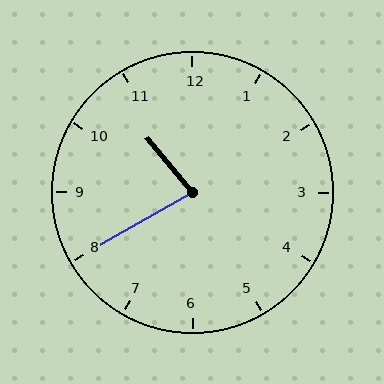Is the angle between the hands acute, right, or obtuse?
It is acute.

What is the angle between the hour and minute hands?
Approximately 80 degrees.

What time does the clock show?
10:40.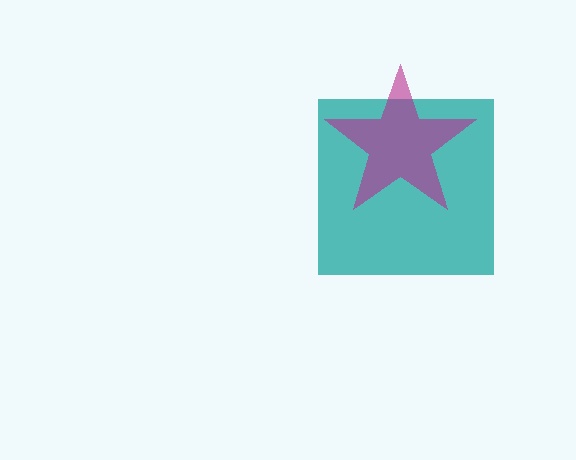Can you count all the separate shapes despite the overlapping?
Yes, there are 2 separate shapes.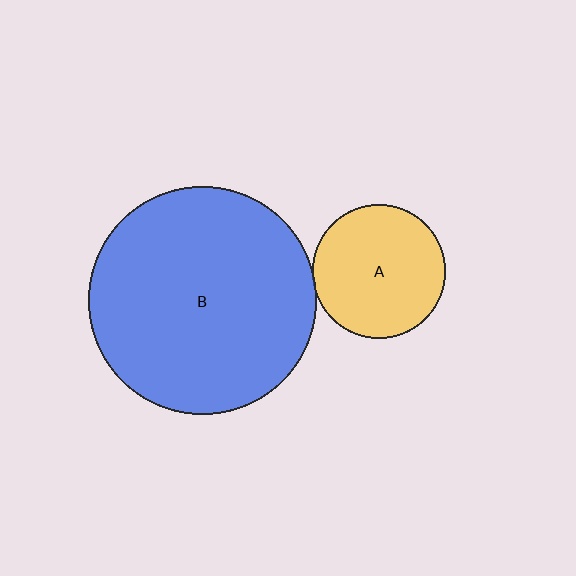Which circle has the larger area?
Circle B (blue).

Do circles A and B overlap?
Yes.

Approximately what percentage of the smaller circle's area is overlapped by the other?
Approximately 5%.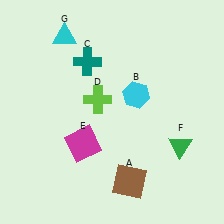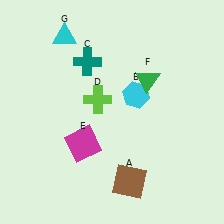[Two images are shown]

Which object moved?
The green triangle (F) moved up.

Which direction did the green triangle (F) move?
The green triangle (F) moved up.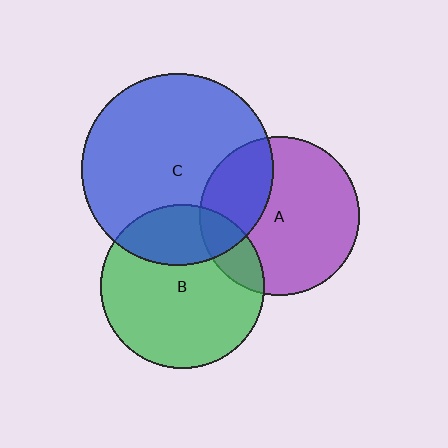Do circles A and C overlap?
Yes.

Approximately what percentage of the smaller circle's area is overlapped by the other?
Approximately 30%.